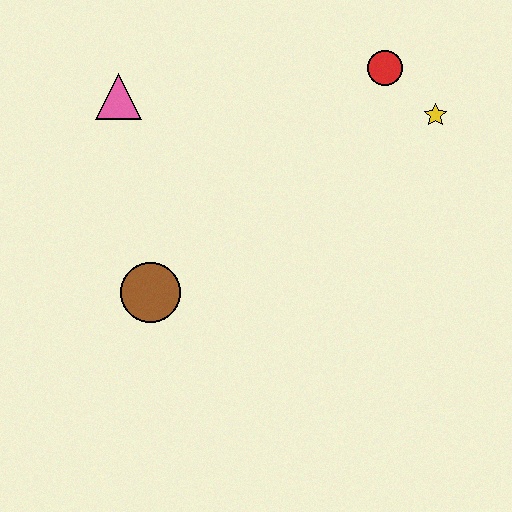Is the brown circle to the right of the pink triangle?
Yes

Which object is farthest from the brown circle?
The yellow star is farthest from the brown circle.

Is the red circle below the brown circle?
No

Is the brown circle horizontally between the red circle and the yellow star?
No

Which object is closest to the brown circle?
The pink triangle is closest to the brown circle.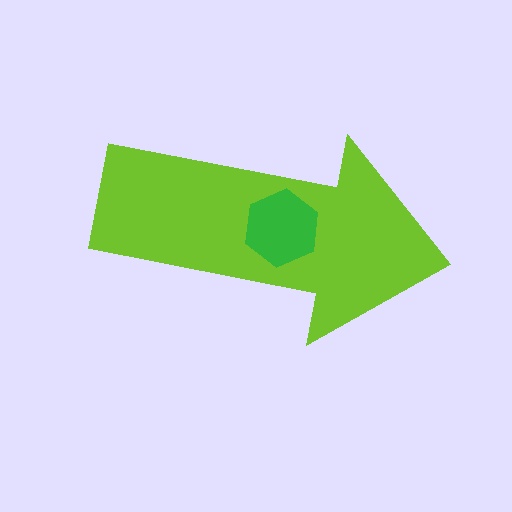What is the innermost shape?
The green hexagon.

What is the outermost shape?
The lime arrow.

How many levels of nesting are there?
2.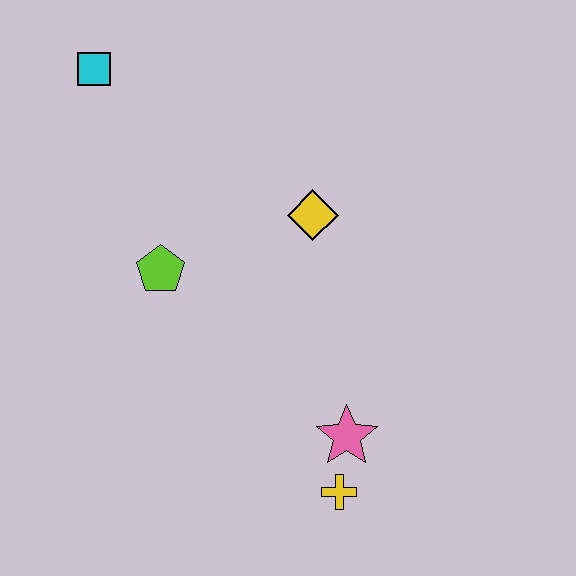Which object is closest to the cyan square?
The lime pentagon is closest to the cyan square.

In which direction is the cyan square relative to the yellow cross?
The cyan square is above the yellow cross.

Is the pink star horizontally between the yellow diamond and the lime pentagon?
No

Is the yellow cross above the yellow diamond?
No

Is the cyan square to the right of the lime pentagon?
No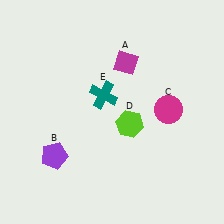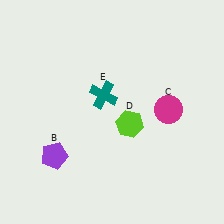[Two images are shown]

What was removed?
The magenta diamond (A) was removed in Image 2.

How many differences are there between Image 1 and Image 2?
There is 1 difference between the two images.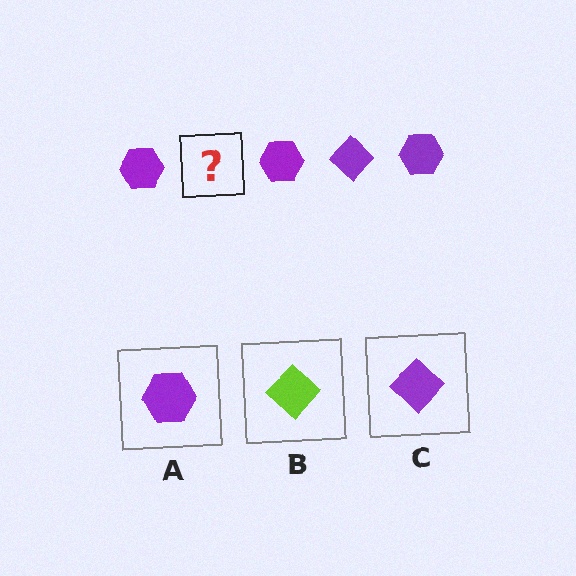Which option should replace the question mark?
Option C.